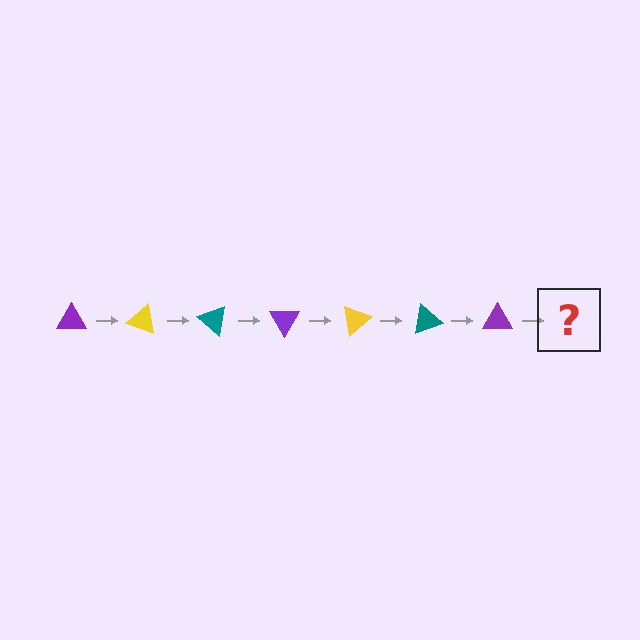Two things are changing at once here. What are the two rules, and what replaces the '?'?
The two rules are that it rotates 20 degrees each step and the color cycles through purple, yellow, and teal. The '?' should be a yellow triangle, rotated 140 degrees from the start.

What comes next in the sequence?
The next element should be a yellow triangle, rotated 140 degrees from the start.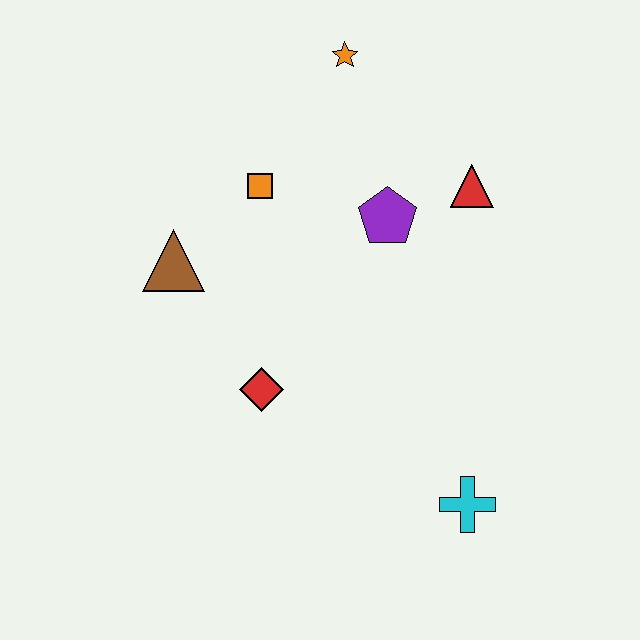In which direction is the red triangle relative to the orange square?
The red triangle is to the right of the orange square.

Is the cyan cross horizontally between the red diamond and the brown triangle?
No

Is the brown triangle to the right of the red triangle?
No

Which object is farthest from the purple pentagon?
The cyan cross is farthest from the purple pentagon.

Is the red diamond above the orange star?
No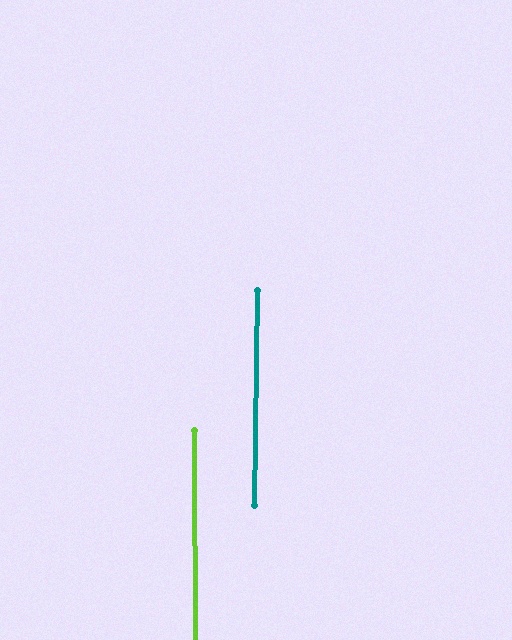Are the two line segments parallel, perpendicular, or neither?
Parallel — their directions differ by only 1.1°.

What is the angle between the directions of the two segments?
Approximately 1 degree.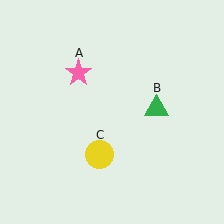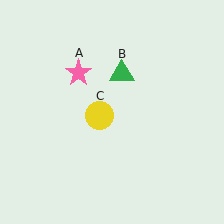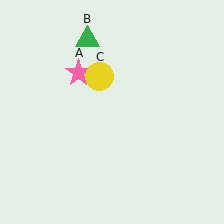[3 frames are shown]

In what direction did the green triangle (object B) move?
The green triangle (object B) moved up and to the left.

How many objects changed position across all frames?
2 objects changed position: green triangle (object B), yellow circle (object C).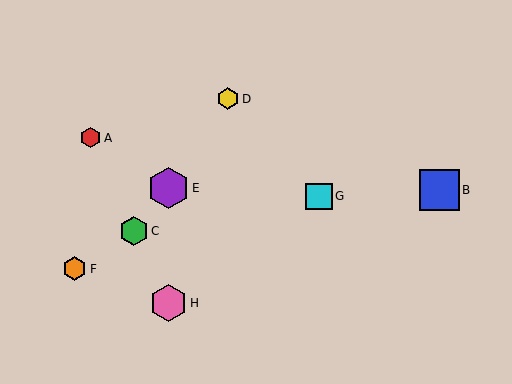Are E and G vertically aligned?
No, E is at x≈169 and G is at x≈319.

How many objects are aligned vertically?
2 objects (E, H) are aligned vertically.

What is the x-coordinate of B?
Object B is at x≈439.